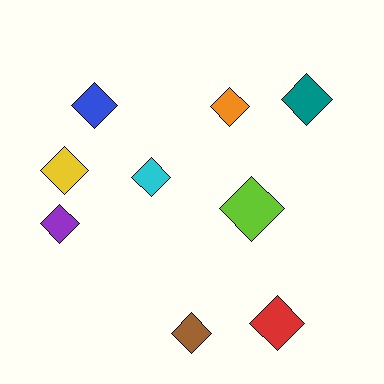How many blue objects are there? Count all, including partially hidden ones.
There is 1 blue object.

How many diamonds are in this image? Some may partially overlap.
There are 9 diamonds.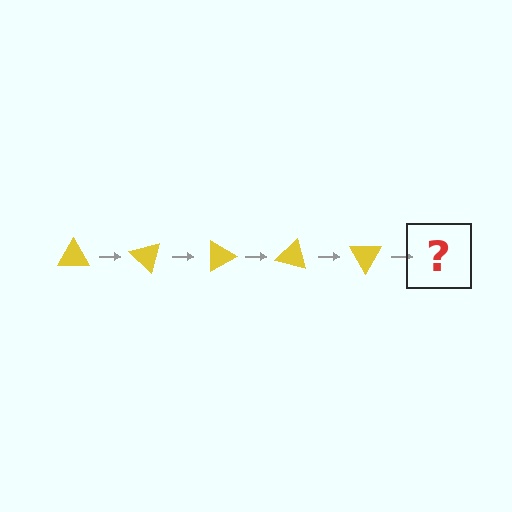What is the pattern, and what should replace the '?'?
The pattern is that the triangle rotates 45 degrees each step. The '?' should be a yellow triangle rotated 225 degrees.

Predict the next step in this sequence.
The next step is a yellow triangle rotated 225 degrees.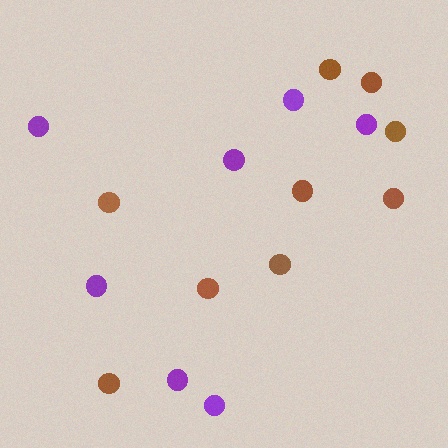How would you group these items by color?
There are 2 groups: one group of brown circles (9) and one group of purple circles (7).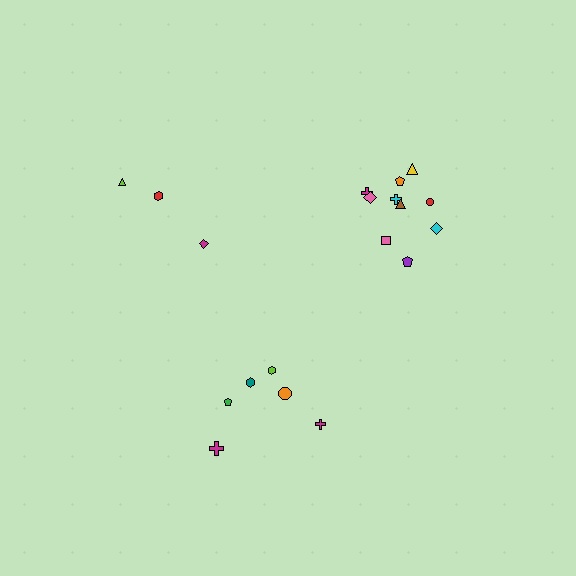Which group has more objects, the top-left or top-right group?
The top-right group.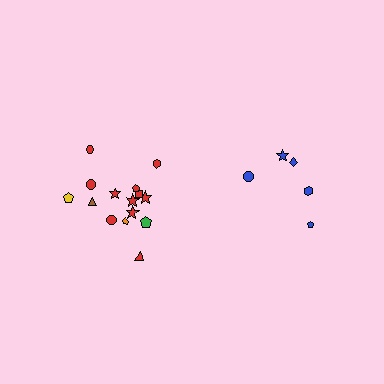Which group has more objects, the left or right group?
The left group.